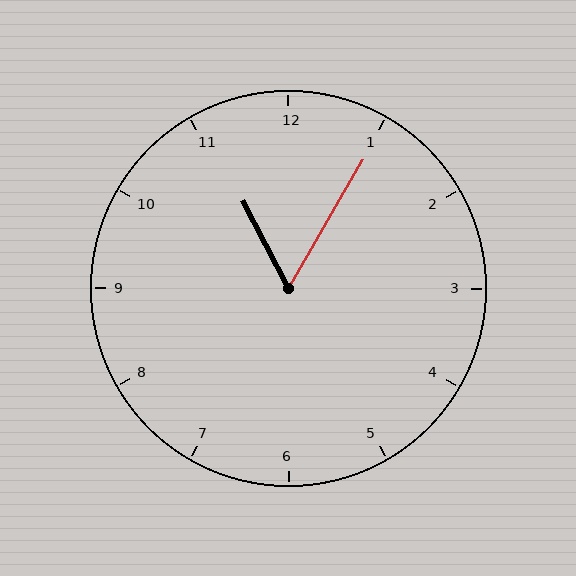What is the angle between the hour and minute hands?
Approximately 58 degrees.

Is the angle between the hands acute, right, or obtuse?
It is acute.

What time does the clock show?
11:05.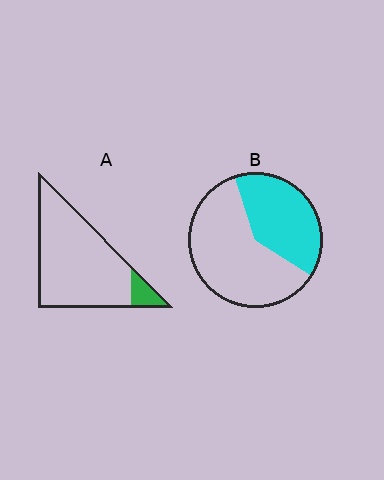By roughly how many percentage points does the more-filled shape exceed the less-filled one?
By roughly 30 percentage points (B over A).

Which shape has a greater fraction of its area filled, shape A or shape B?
Shape B.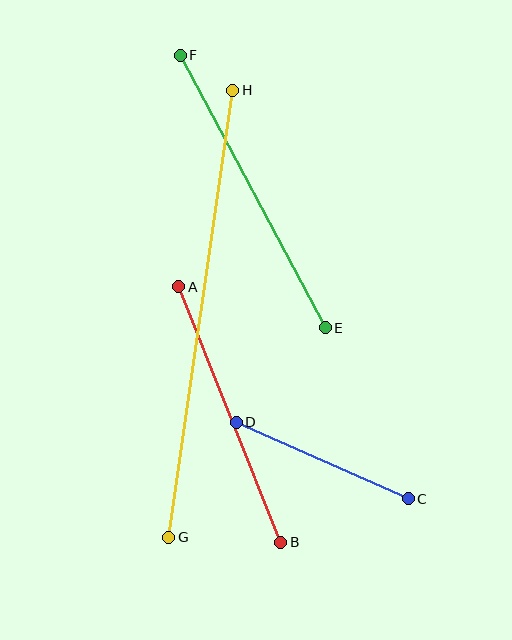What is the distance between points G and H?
The distance is approximately 452 pixels.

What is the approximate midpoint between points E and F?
The midpoint is at approximately (253, 191) pixels.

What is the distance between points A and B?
The distance is approximately 275 pixels.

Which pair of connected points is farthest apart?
Points G and H are farthest apart.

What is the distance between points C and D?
The distance is approximately 188 pixels.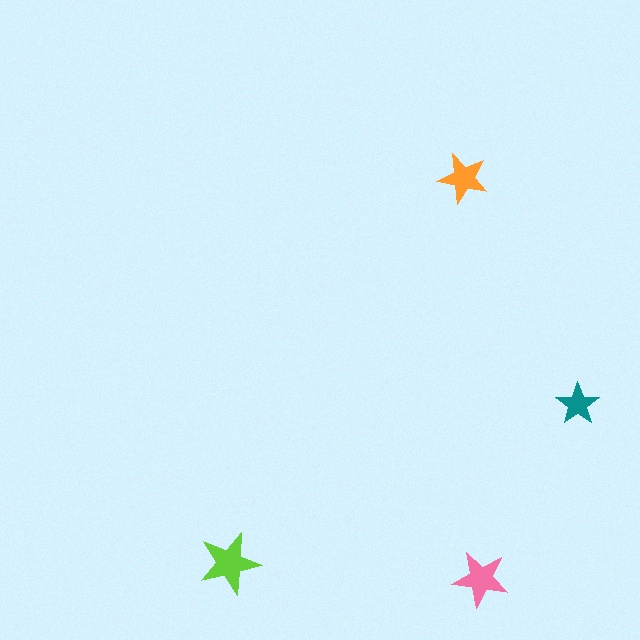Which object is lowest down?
The pink star is bottommost.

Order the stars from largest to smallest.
the lime one, the pink one, the orange one, the teal one.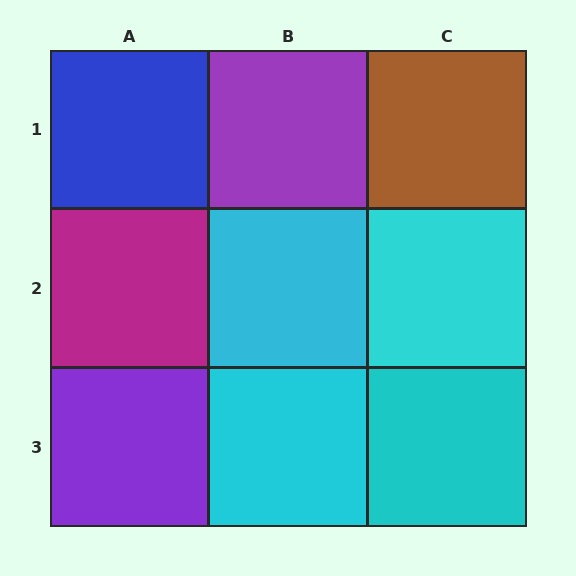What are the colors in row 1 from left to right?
Blue, purple, brown.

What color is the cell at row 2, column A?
Magenta.